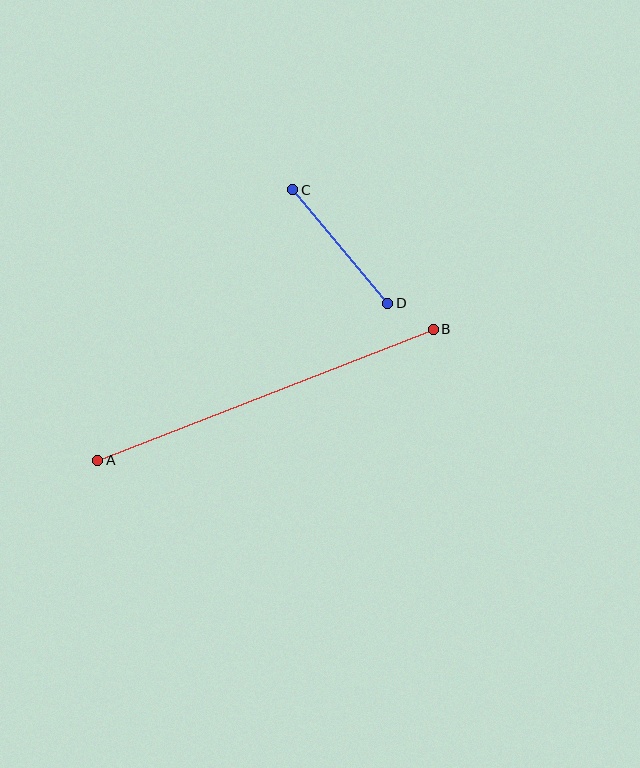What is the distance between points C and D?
The distance is approximately 148 pixels.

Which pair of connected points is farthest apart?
Points A and B are farthest apart.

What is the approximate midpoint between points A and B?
The midpoint is at approximately (265, 395) pixels.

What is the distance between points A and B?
The distance is approximately 360 pixels.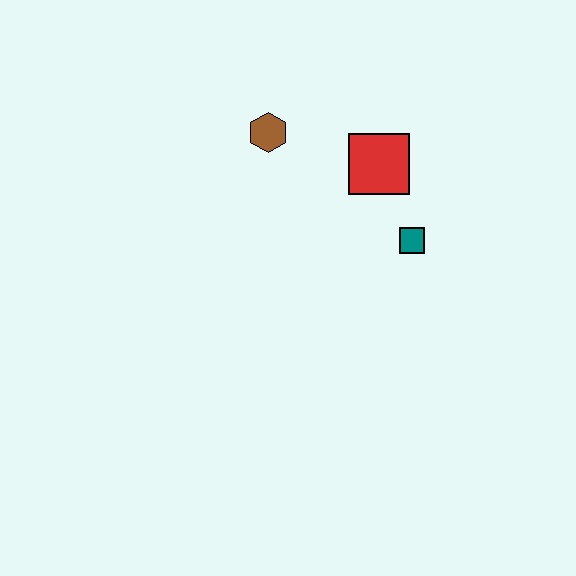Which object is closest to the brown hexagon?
The red square is closest to the brown hexagon.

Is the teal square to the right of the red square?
Yes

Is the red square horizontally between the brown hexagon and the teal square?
Yes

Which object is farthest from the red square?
The brown hexagon is farthest from the red square.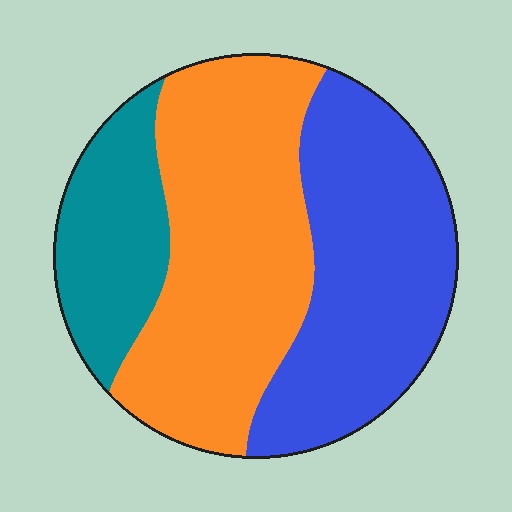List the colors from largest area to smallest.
From largest to smallest: orange, blue, teal.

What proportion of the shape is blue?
Blue takes up between a quarter and a half of the shape.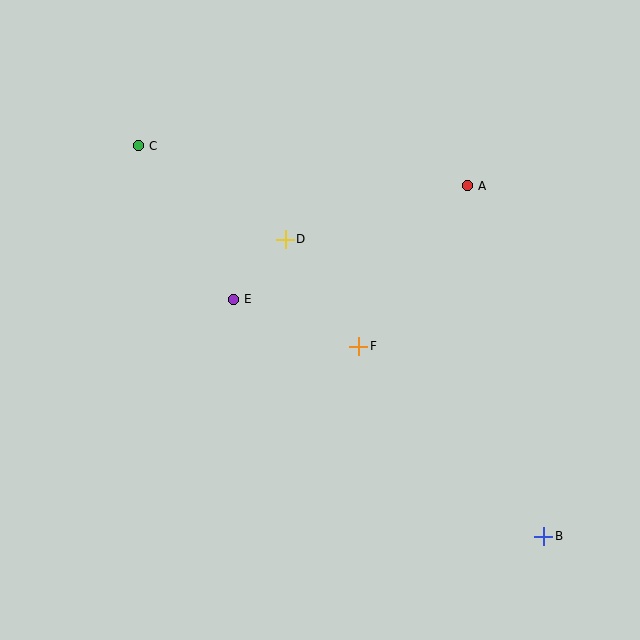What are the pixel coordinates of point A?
Point A is at (467, 186).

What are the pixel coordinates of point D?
Point D is at (285, 239).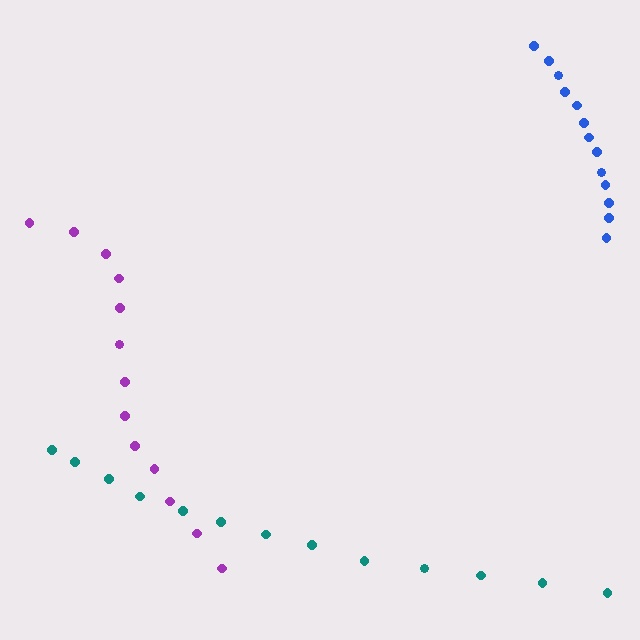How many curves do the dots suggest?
There are 3 distinct paths.